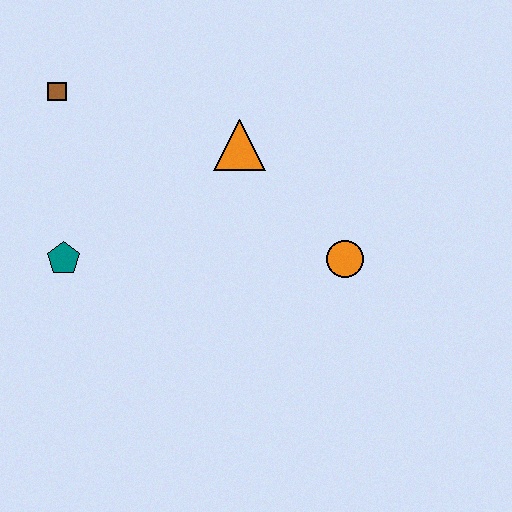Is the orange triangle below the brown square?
Yes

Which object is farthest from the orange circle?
The brown square is farthest from the orange circle.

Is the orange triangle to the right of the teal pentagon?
Yes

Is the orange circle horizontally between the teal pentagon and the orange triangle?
No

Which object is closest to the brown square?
The teal pentagon is closest to the brown square.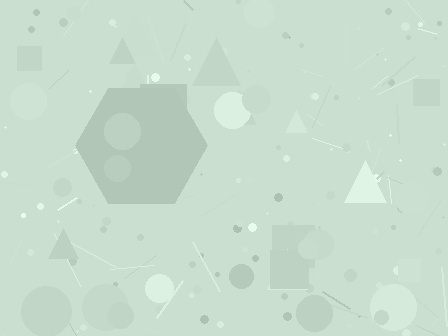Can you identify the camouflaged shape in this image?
The camouflaged shape is a hexagon.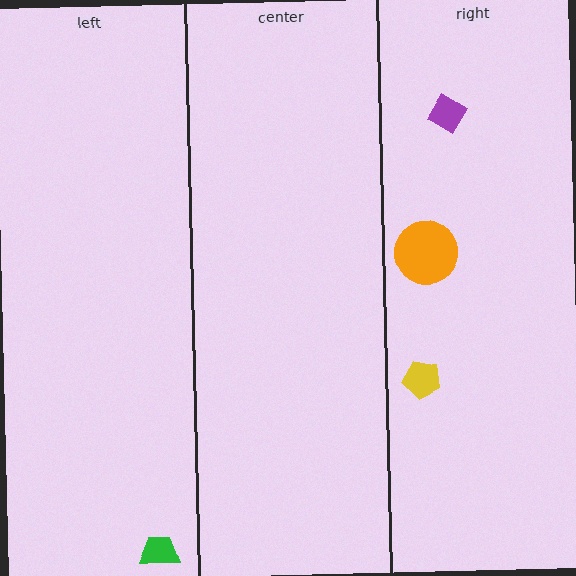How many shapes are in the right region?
3.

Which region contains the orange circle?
The right region.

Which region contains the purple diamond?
The right region.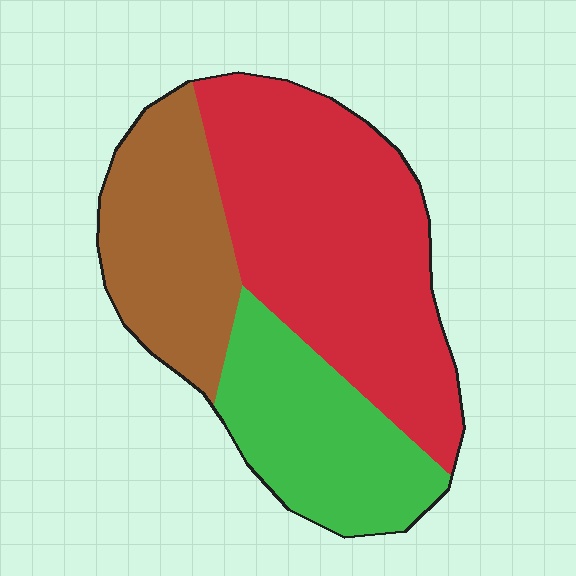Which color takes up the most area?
Red, at roughly 50%.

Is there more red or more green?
Red.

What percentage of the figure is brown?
Brown covers roughly 25% of the figure.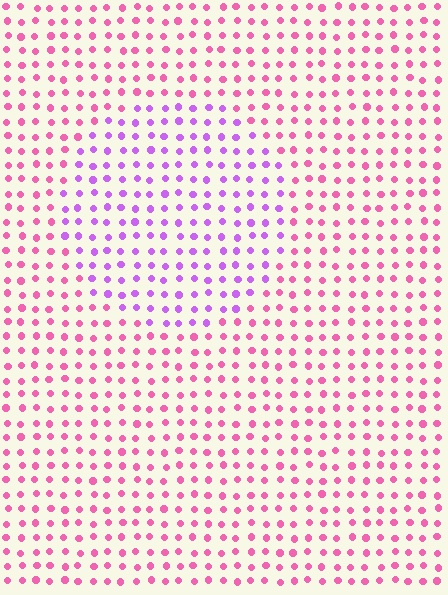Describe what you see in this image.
The image is filled with small pink elements in a uniform arrangement. A circle-shaped region is visible where the elements are tinted to a slightly different hue, forming a subtle color boundary.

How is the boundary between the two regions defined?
The boundary is defined purely by a slight shift in hue (about 43 degrees). Spacing, size, and orientation are identical on both sides.